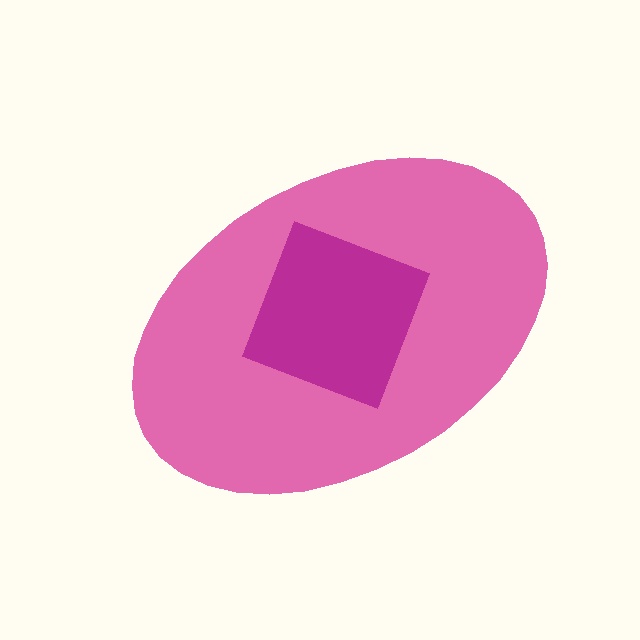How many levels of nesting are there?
2.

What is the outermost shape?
The pink ellipse.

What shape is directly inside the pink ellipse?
The magenta square.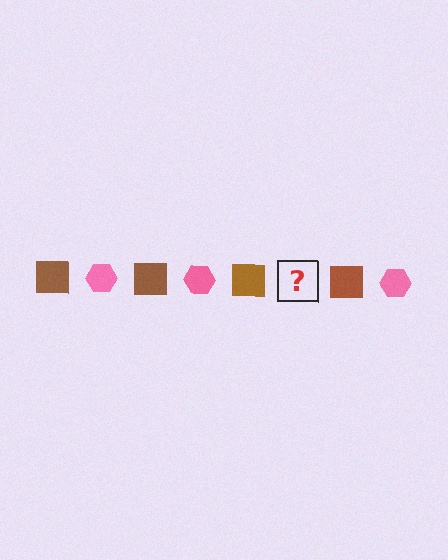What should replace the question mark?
The question mark should be replaced with a pink hexagon.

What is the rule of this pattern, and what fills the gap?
The rule is that the pattern alternates between brown square and pink hexagon. The gap should be filled with a pink hexagon.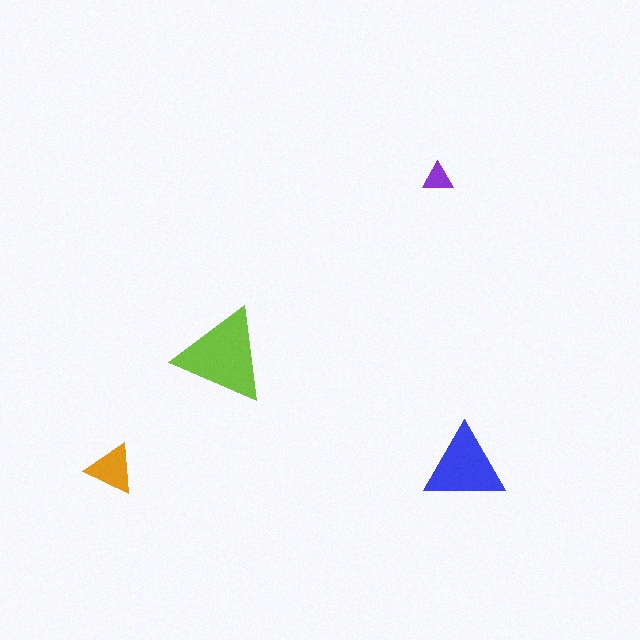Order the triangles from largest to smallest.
the lime one, the blue one, the orange one, the purple one.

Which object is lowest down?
The orange triangle is bottommost.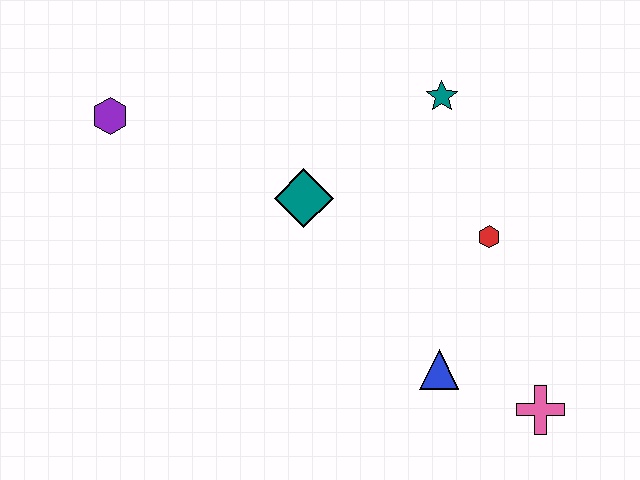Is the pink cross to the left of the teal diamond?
No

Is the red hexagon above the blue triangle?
Yes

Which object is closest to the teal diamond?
The teal star is closest to the teal diamond.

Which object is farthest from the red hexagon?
The purple hexagon is farthest from the red hexagon.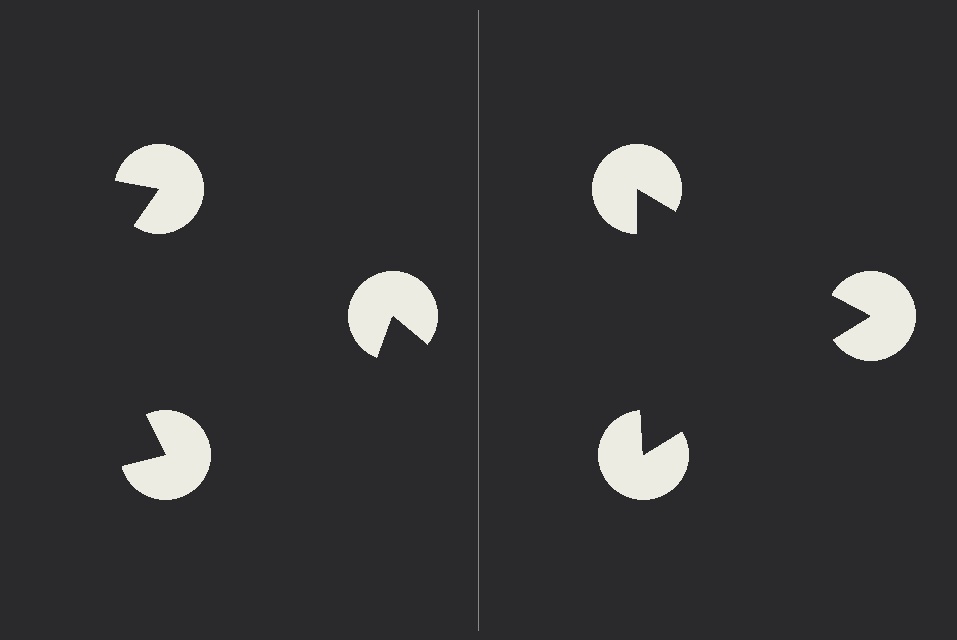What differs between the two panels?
The pac-man discs are positioned identically on both sides; only the wedge orientations differ. On the right they align to a triangle; on the left they are misaligned.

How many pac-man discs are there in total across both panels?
6 — 3 on each side.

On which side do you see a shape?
An illusory triangle appears on the right side. On the left side the wedge cuts are rotated, so no coherent shape forms.